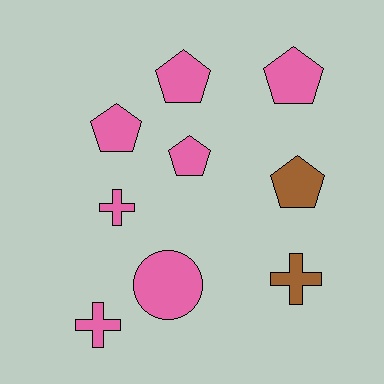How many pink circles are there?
There is 1 pink circle.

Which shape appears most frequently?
Pentagon, with 5 objects.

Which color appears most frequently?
Pink, with 7 objects.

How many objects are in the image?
There are 9 objects.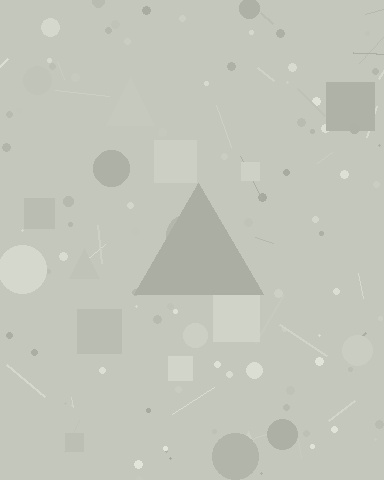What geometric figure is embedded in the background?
A triangle is embedded in the background.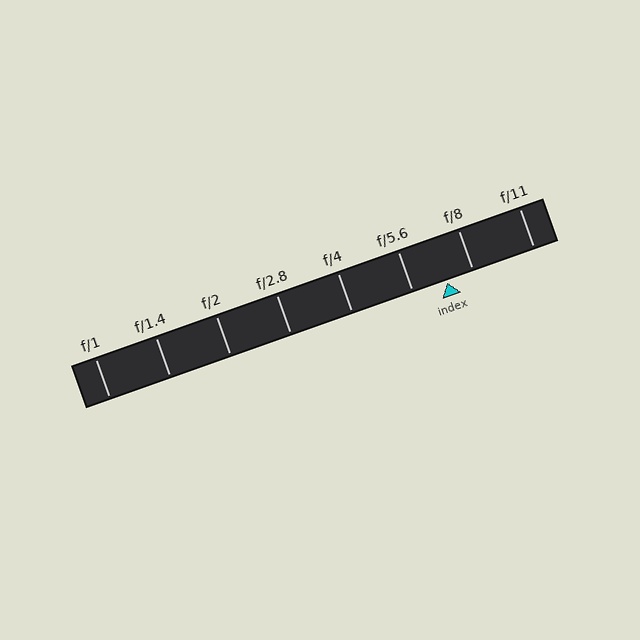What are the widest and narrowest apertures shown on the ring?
The widest aperture shown is f/1 and the narrowest is f/11.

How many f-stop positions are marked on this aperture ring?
There are 8 f-stop positions marked.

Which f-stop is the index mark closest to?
The index mark is closest to f/8.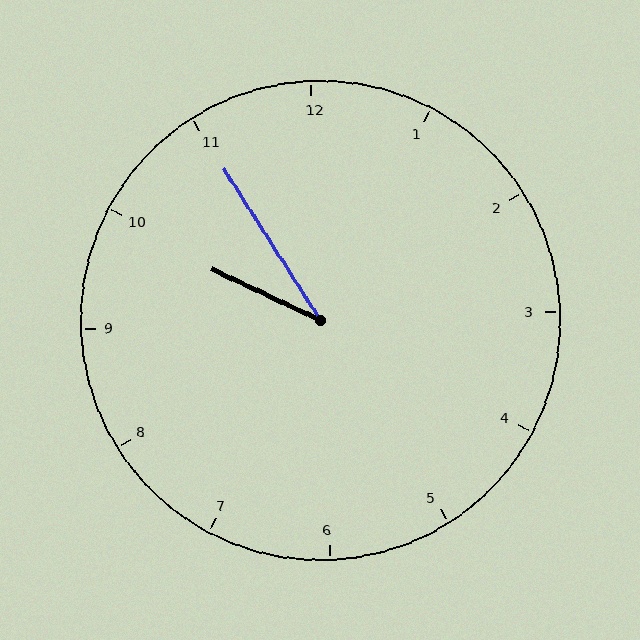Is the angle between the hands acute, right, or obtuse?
It is acute.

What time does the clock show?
9:55.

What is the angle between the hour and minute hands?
Approximately 32 degrees.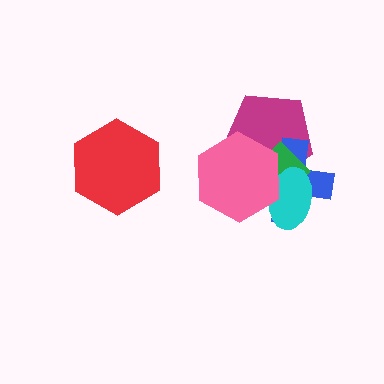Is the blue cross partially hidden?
Yes, it is partially covered by another shape.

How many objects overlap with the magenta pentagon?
4 objects overlap with the magenta pentagon.